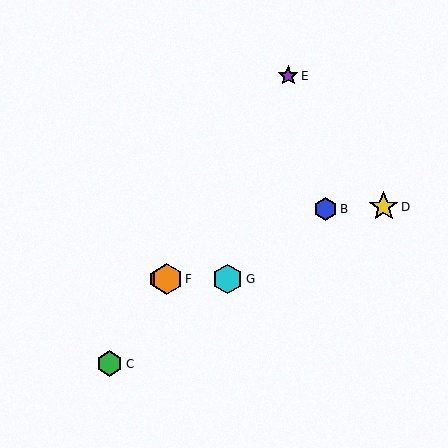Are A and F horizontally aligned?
Yes, both are at y≈279.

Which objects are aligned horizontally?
Objects A, F, G are aligned horizontally.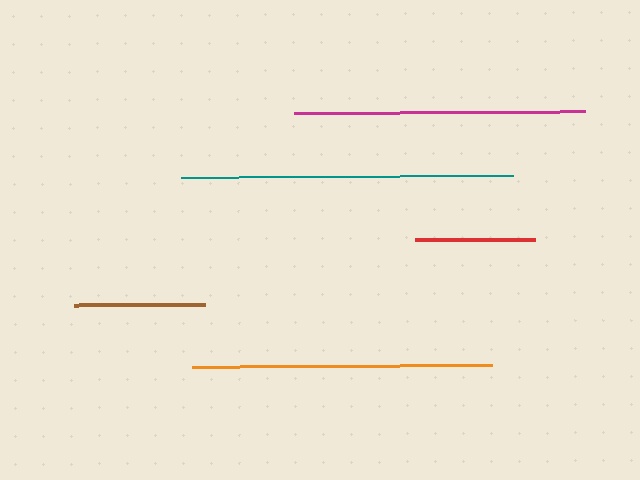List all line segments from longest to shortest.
From longest to shortest: teal, orange, magenta, brown, red.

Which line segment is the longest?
The teal line is the longest at approximately 332 pixels.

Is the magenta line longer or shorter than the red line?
The magenta line is longer than the red line.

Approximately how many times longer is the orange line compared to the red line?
The orange line is approximately 2.5 times the length of the red line.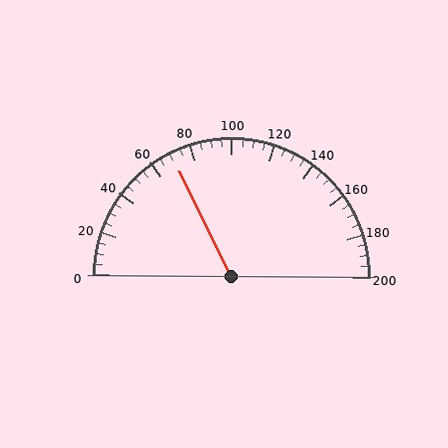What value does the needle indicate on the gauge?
The needle indicates approximately 70.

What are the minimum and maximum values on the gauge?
The gauge ranges from 0 to 200.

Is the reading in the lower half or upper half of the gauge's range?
The reading is in the lower half of the range (0 to 200).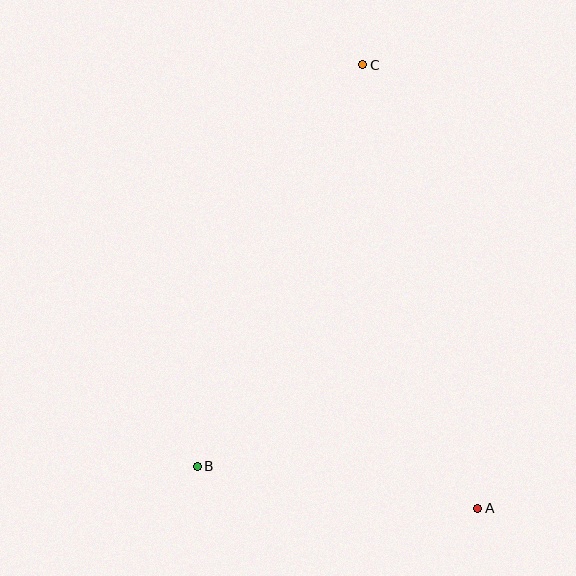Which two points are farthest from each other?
Points A and C are farthest from each other.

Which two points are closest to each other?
Points A and B are closest to each other.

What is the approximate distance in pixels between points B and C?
The distance between B and C is approximately 435 pixels.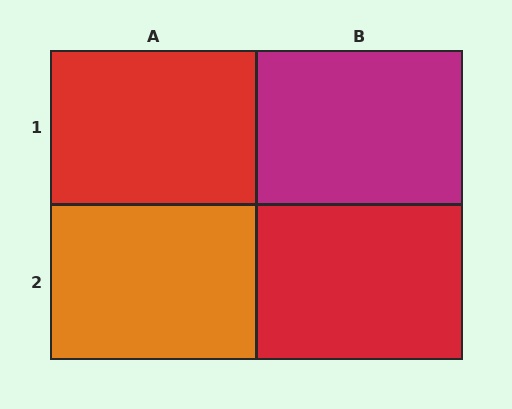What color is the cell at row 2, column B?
Red.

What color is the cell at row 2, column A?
Orange.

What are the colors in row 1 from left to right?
Red, magenta.